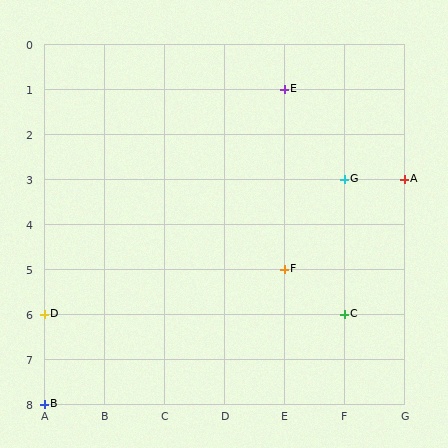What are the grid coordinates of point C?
Point C is at grid coordinates (F, 6).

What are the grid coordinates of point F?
Point F is at grid coordinates (E, 5).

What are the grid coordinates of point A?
Point A is at grid coordinates (G, 3).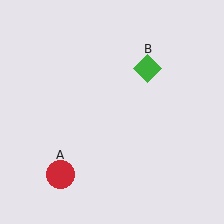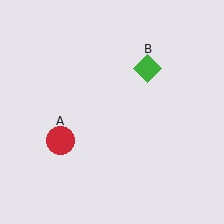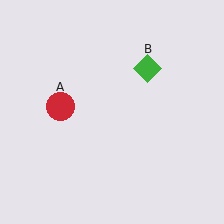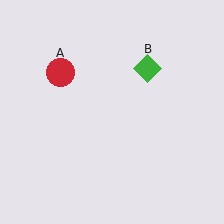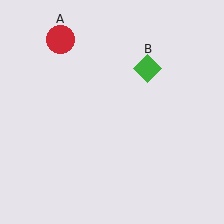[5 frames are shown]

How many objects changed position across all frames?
1 object changed position: red circle (object A).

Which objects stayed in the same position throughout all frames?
Green diamond (object B) remained stationary.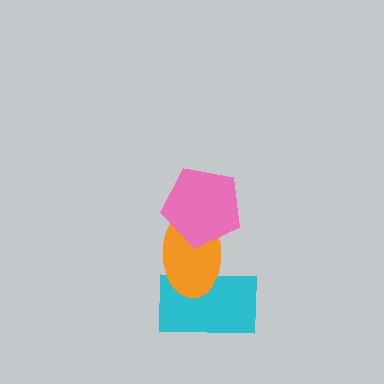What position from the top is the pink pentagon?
The pink pentagon is 1st from the top.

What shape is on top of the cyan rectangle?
The orange ellipse is on top of the cyan rectangle.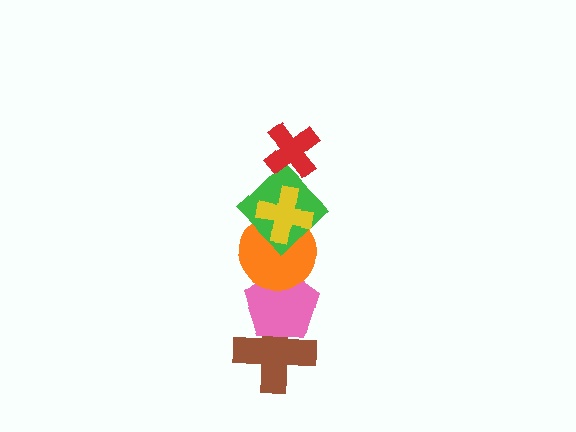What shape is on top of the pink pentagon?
The orange circle is on top of the pink pentagon.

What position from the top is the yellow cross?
The yellow cross is 2nd from the top.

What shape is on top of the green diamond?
The yellow cross is on top of the green diamond.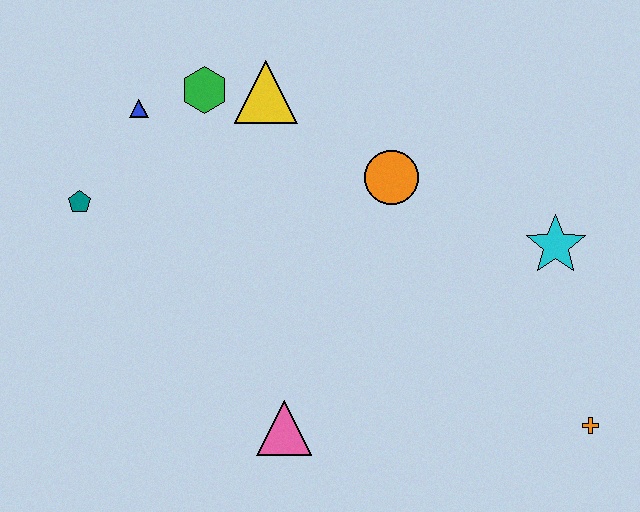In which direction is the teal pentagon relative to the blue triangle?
The teal pentagon is below the blue triangle.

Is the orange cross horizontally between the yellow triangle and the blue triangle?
No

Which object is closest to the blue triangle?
The green hexagon is closest to the blue triangle.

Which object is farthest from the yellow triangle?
The orange cross is farthest from the yellow triangle.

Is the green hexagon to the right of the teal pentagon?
Yes